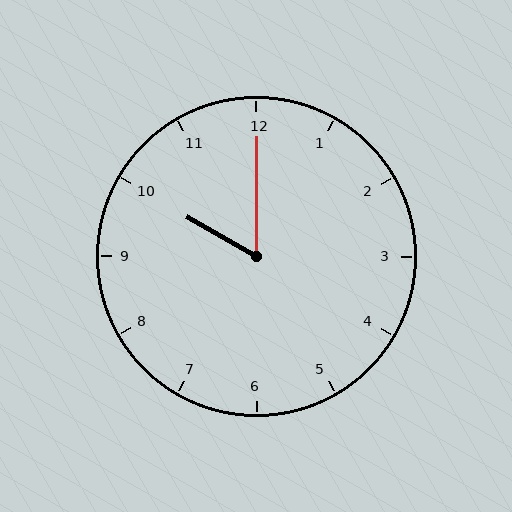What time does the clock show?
10:00.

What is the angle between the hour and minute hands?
Approximately 60 degrees.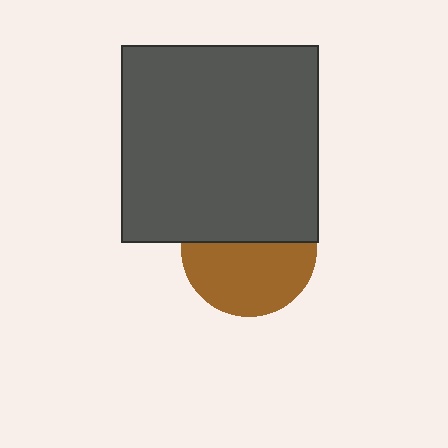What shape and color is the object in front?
The object in front is a dark gray square.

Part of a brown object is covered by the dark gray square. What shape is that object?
It is a circle.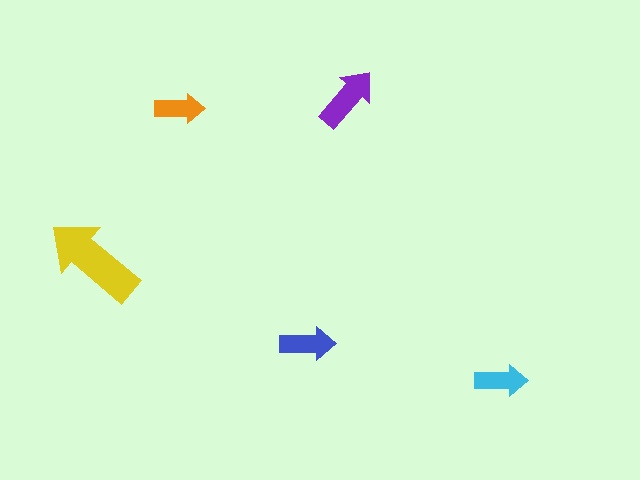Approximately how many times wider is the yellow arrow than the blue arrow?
About 2 times wider.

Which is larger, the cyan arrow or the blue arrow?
The blue one.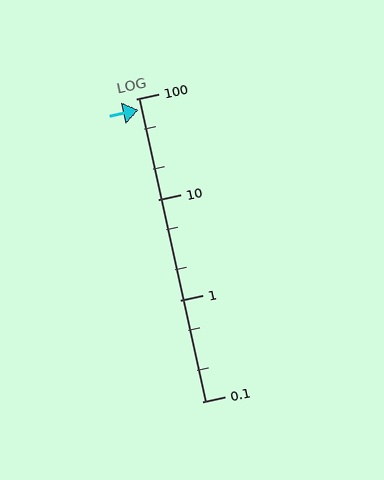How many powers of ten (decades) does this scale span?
The scale spans 3 decades, from 0.1 to 100.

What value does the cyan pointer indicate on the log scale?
The pointer indicates approximately 77.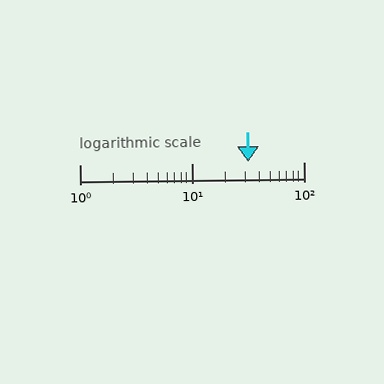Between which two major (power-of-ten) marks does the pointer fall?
The pointer is between 10 and 100.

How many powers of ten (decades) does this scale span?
The scale spans 2 decades, from 1 to 100.